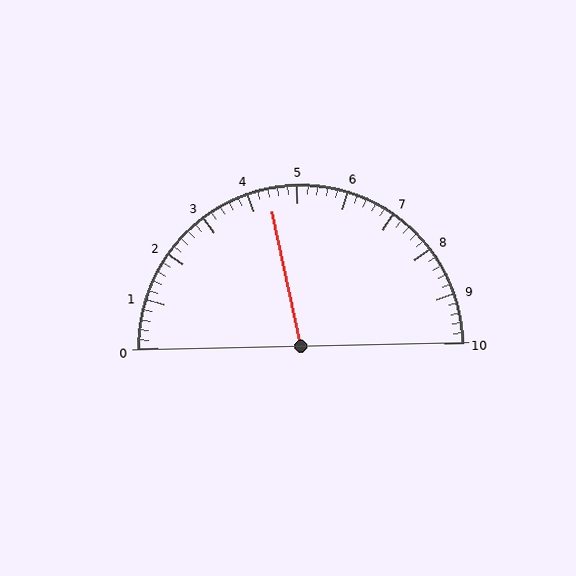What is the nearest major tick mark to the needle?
The nearest major tick mark is 4.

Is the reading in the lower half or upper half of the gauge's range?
The reading is in the lower half of the range (0 to 10).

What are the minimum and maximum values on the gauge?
The gauge ranges from 0 to 10.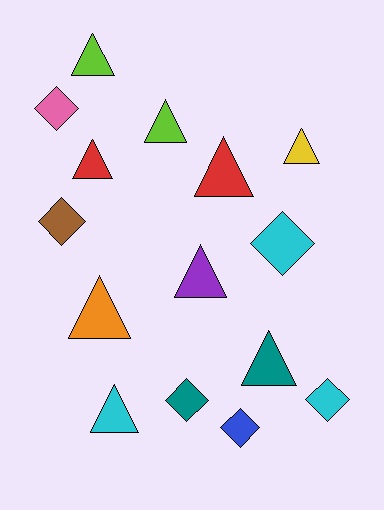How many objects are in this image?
There are 15 objects.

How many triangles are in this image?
There are 9 triangles.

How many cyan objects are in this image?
There are 3 cyan objects.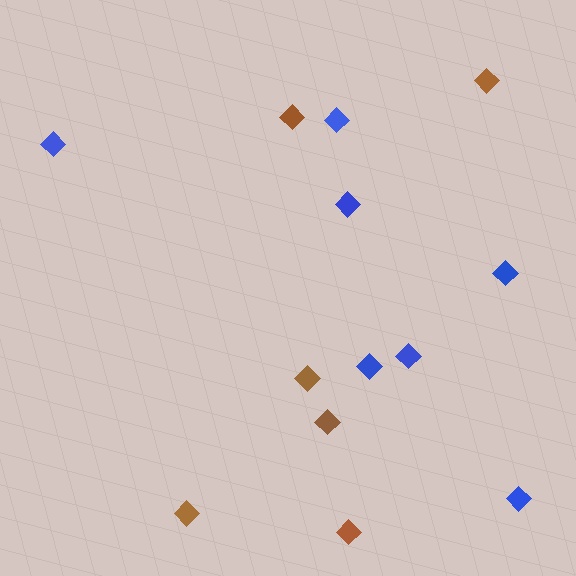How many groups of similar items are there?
There are 2 groups: one group of blue diamonds (7) and one group of brown diamonds (6).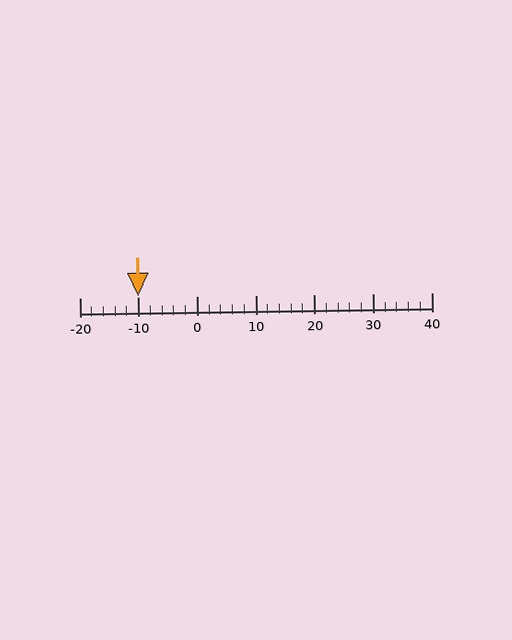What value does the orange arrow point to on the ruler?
The orange arrow points to approximately -10.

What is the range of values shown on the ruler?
The ruler shows values from -20 to 40.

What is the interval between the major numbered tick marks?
The major tick marks are spaced 10 units apart.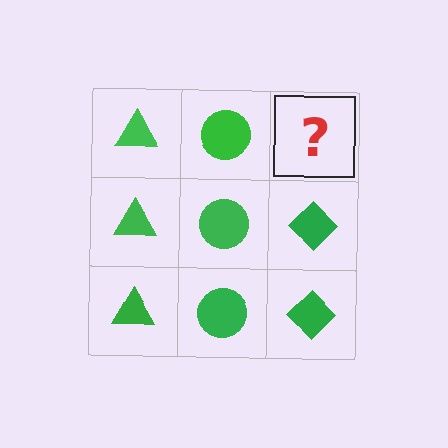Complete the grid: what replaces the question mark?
The question mark should be replaced with a green diamond.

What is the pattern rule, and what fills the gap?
The rule is that each column has a consistent shape. The gap should be filled with a green diamond.